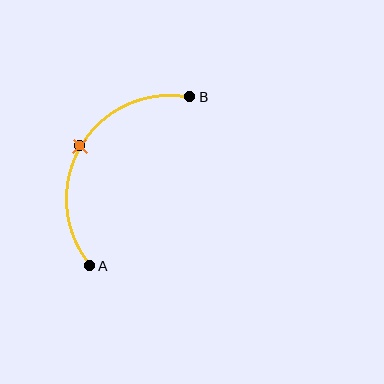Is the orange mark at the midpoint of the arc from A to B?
Yes. The orange mark lies on the arc at equal arc-length from both A and B — it is the arc midpoint.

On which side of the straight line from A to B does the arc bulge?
The arc bulges to the left of the straight line connecting A and B.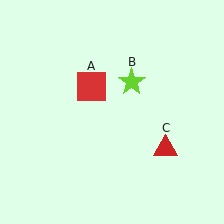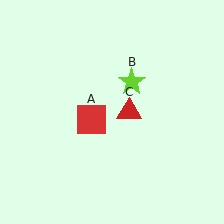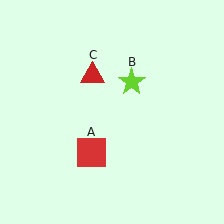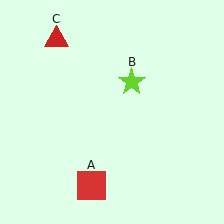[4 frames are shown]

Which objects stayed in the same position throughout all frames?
Lime star (object B) remained stationary.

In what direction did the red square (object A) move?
The red square (object A) moved down.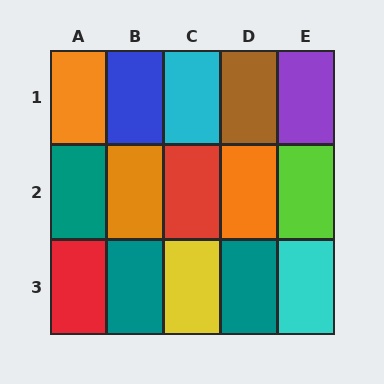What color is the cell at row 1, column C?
Cyan.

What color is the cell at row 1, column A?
Orange.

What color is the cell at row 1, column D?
Brown.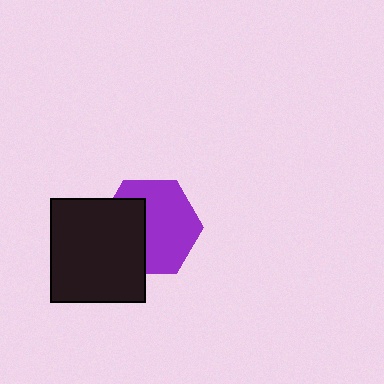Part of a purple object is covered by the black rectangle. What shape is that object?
It is a hexagon.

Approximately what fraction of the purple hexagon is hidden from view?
Roughly 38% of the purple hexagon is hidden behind the black rectangle.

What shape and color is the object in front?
The object in front is a black rectangle.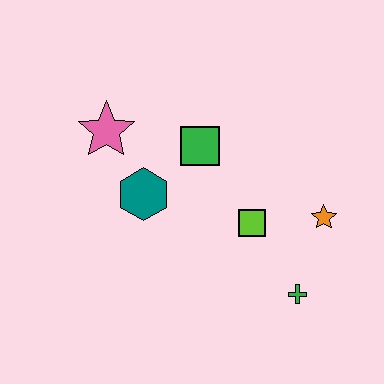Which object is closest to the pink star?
The teal hexagon is closest to the pink star.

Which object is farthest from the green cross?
The pink star is farthest from the green cross.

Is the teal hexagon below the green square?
Yes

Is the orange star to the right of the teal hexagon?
Yes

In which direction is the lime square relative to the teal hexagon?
The lime square is to the right of the teal hexagon.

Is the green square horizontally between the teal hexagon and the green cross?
Yes